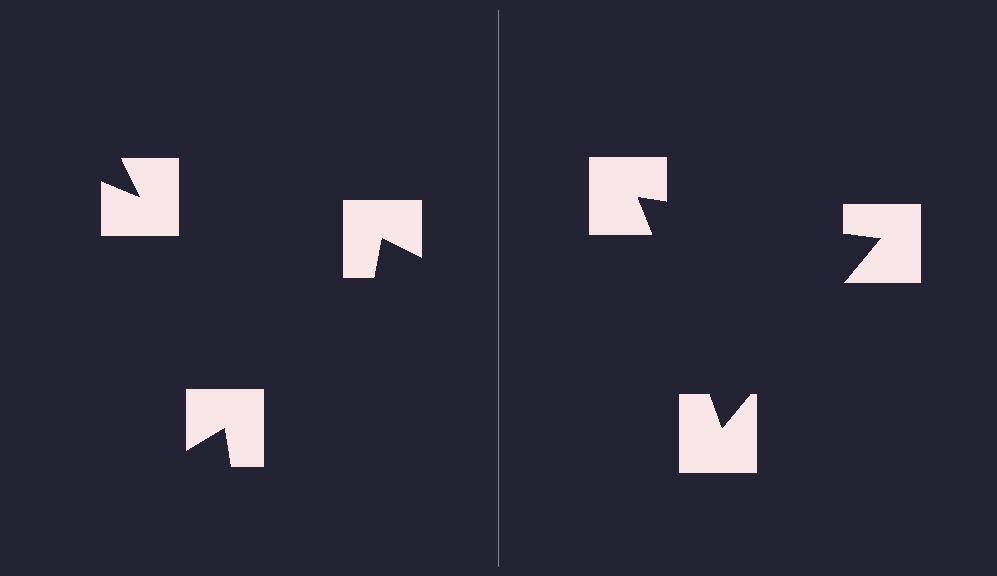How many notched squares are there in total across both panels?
6 — 3 on each side.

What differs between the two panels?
The notched squares are positioned identically on both sides; only the wedge orientations differ. On the right they align to a triangle; on the left they are misaligned.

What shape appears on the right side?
An illusory triangle.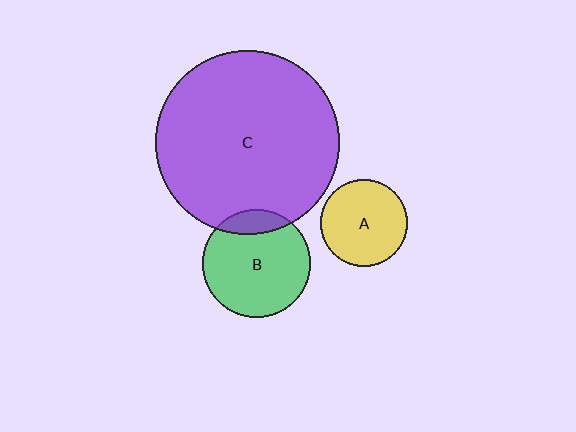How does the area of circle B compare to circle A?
Approximately 1.5 times.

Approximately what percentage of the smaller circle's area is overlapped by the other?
Approximately 15%.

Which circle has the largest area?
Circle C (purple).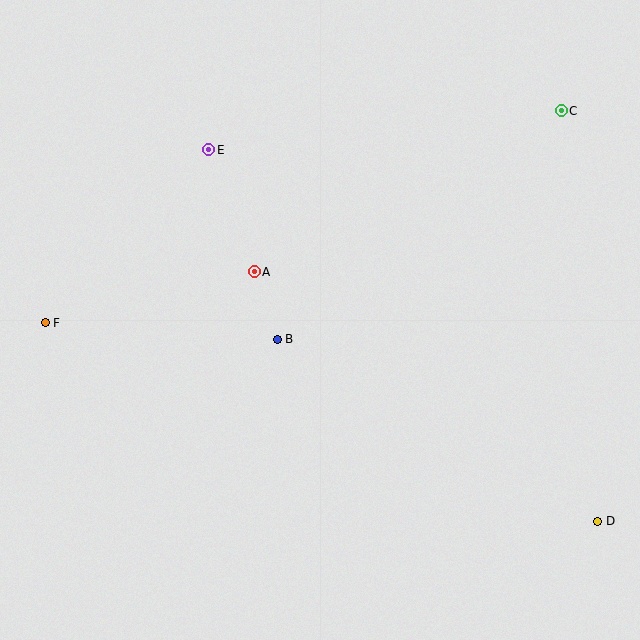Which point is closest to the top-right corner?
Point C is closest to the top-right corner.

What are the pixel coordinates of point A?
Point A is at (254, 272).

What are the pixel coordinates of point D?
Point D is at (598, 521).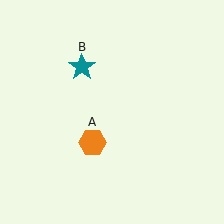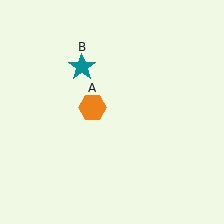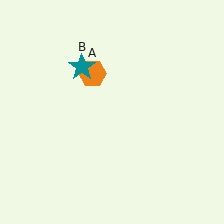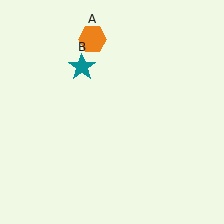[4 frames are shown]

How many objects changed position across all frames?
1 object changed position: orange hexagon (object A).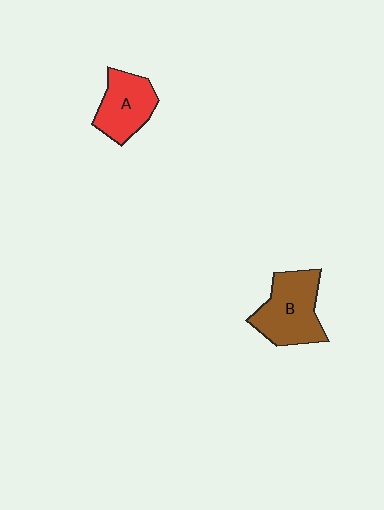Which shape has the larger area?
Shape B (brown).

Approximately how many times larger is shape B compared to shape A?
Approximately 1.3 times.